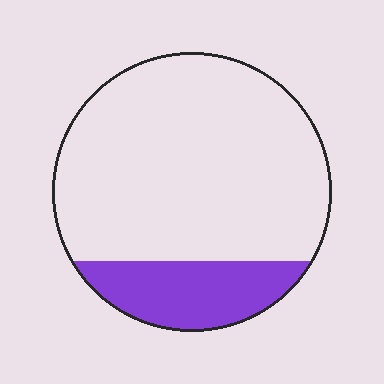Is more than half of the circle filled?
No.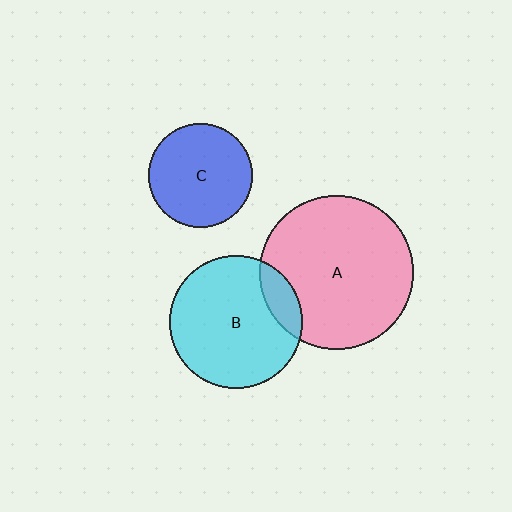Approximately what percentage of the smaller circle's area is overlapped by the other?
Approximately 15%.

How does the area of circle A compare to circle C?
Approximately 2.2 times.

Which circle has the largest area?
Circle A (pink).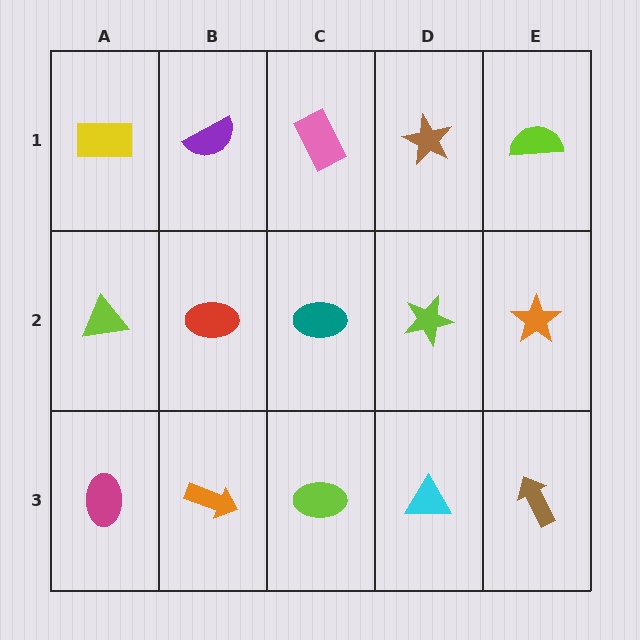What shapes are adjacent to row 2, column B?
A purple semicircle (row 1, column B), an orange arrow (row 3, column B), a lime triangle (row 2, column A), a teal ellipse (row 2, column C).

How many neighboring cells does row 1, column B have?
3.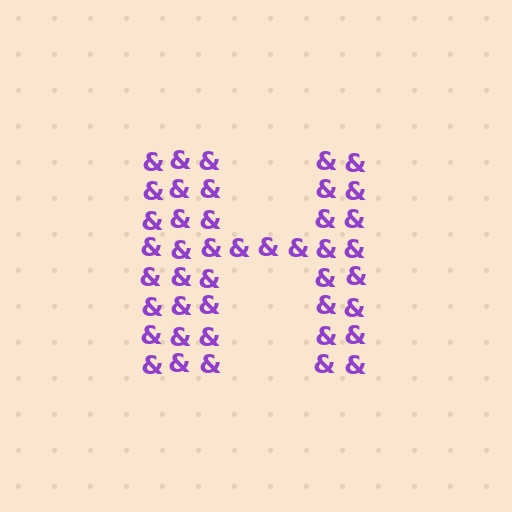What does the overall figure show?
The overall figure shows the letter H.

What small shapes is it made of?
It is made of small ampersands.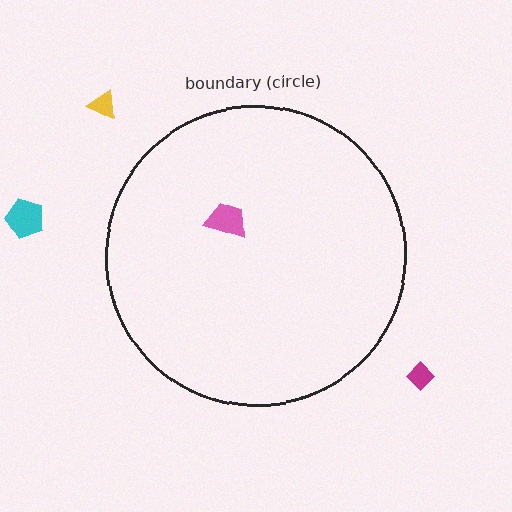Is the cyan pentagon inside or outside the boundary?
Outside.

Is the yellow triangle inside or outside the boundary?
Outside.